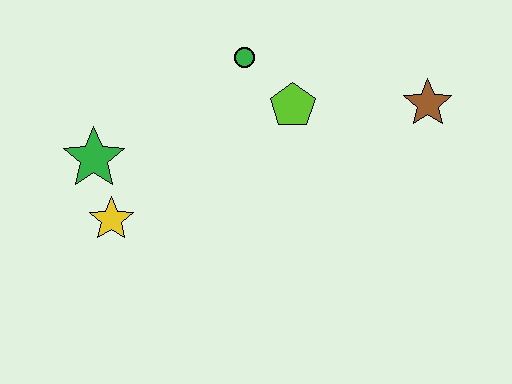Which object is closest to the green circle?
The lime pentagon is closest to the green circle.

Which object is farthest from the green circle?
The yellow star is farthest from the green circle.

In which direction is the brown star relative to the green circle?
The brown star is to the right of the green circle.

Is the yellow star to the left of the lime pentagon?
Yes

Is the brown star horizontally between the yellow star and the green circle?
No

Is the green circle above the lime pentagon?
Yes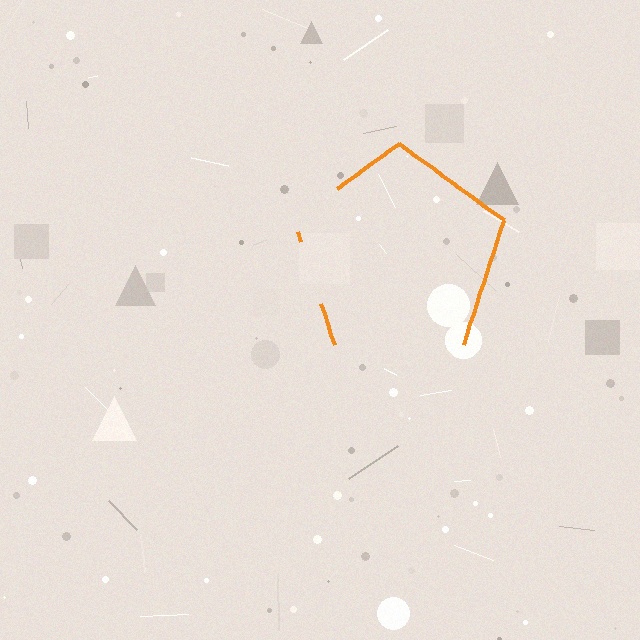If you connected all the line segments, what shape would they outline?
They would outline a pentagon.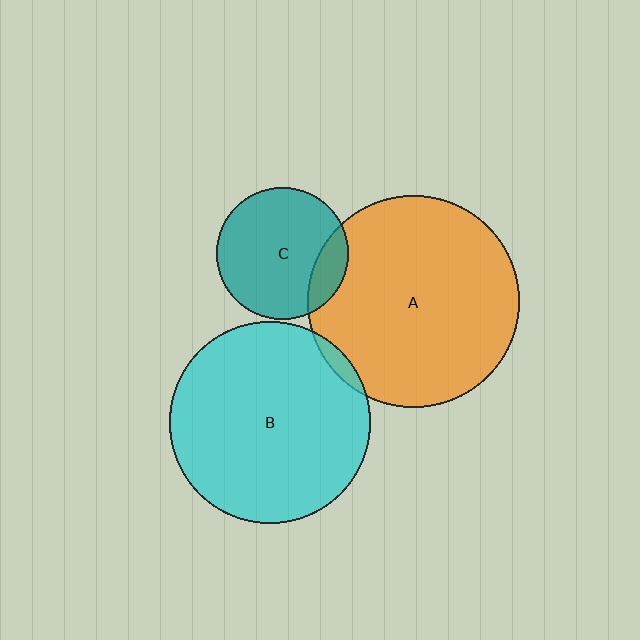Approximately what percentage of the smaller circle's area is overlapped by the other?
Approximately 15%.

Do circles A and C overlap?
Yes.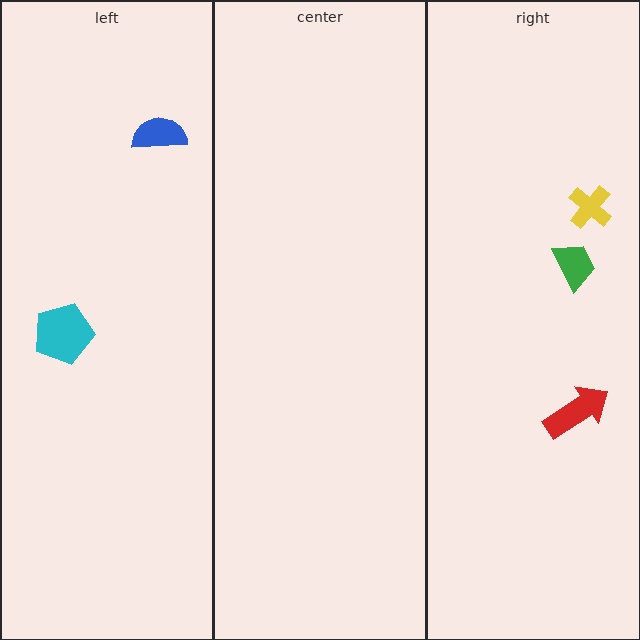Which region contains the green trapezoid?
The right region.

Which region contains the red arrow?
The right region.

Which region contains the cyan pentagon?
The left region.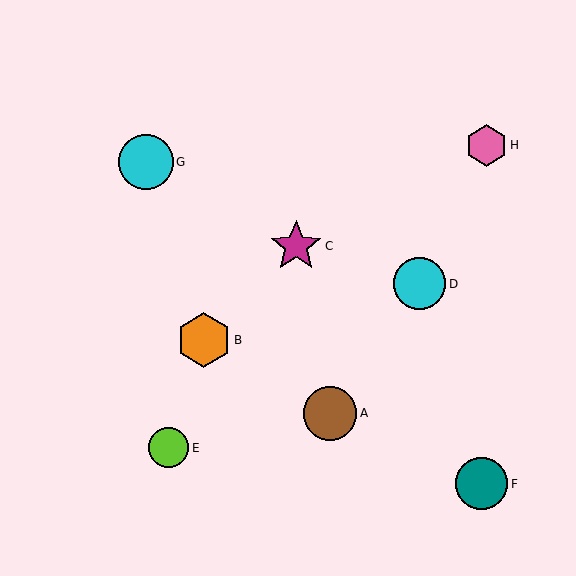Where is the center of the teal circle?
The center of the teal circle is at (482, 484).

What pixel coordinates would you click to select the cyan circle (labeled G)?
Click at (146, 162) to select the cyan circle G.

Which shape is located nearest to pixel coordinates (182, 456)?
The lime circle (labeled E) at (169, 448) is nearest to that location.